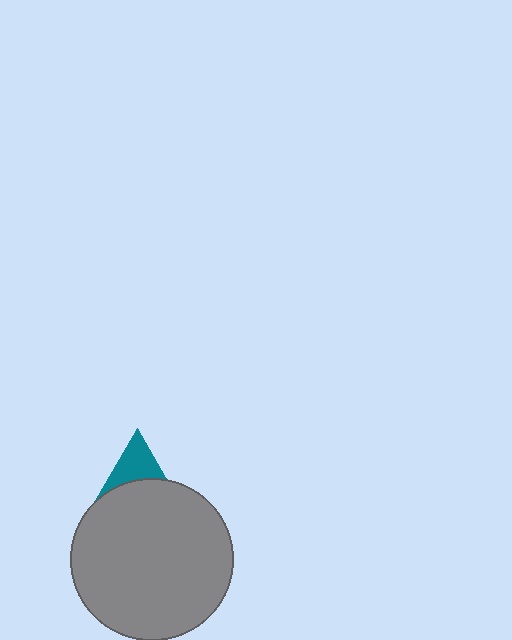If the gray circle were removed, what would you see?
You would see the complete teal triangle.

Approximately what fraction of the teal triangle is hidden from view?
Roughly 69% of the teal triangle is hidden behind the gray circle.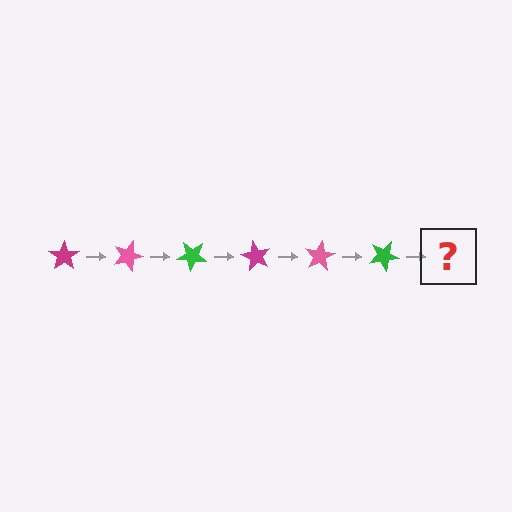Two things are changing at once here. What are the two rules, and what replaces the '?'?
The two rules are that it rotates 20 degrees each step and the color cycles through magenta, pink, and green. The '?' should be a magenta star, rotated 120 degrees from the start.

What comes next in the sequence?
The next element should be a magenta star, rotated 120 degrees from the start.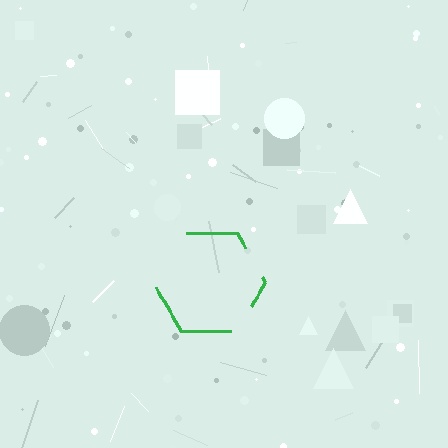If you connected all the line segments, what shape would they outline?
They would outline a hexagon.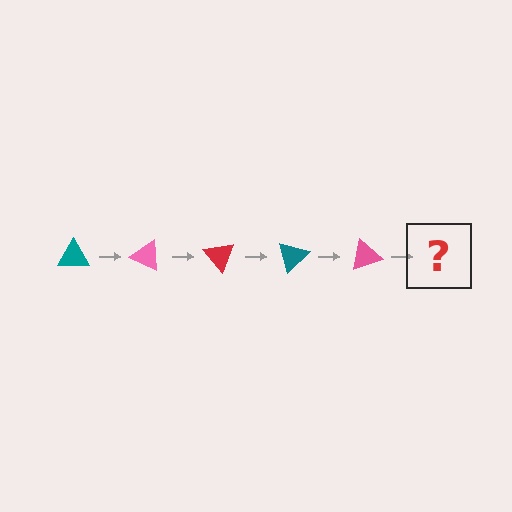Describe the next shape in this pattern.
It should be a red triangle, rotated 125 degrees from the start.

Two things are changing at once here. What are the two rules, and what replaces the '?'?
The two rules are that it rotates 25 degrees each step and the color cycles through teal, pink, and red. The '?' should be a red triangle, rotated 125 degrees from the start.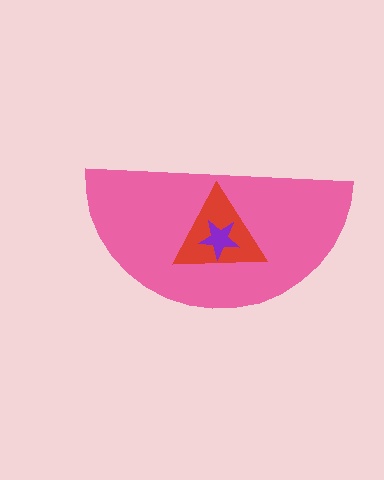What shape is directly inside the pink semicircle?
The red triangle.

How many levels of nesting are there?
3.